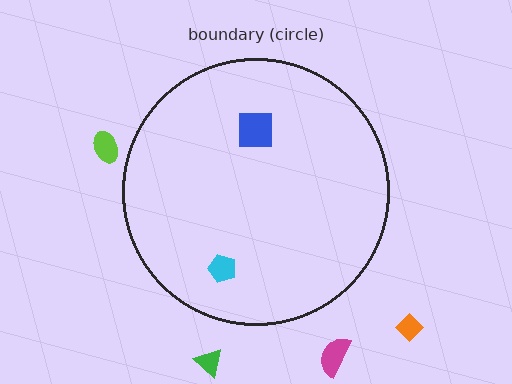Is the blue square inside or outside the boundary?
Inside.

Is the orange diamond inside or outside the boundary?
Outside.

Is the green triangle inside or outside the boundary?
Outside.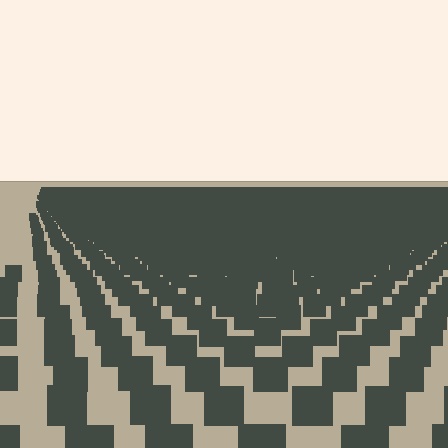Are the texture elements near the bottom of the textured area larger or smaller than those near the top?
Larger. Near the bottom, elements are closer to the viewer and appear at a bigger on-screen size.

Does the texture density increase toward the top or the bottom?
Density increases toward the top.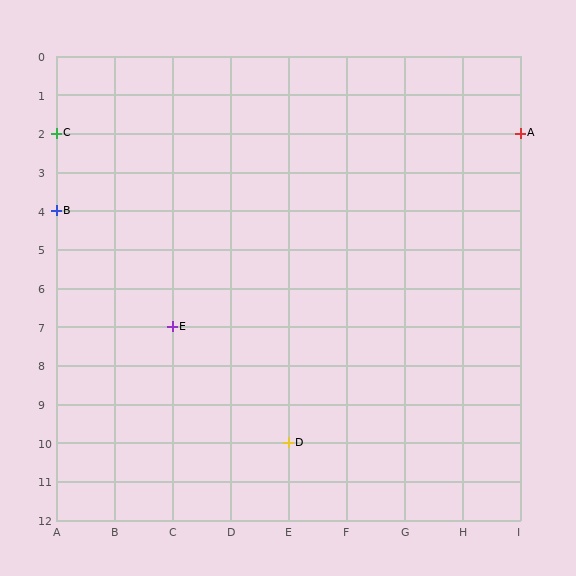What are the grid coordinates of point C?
Point C is at grid coordinates (A, 2).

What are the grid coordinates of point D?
Point D is at grid coordinates (E, 10).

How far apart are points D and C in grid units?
Points D and C are 4 columns and 8 rows apart (about 8.9 grid units diagonally).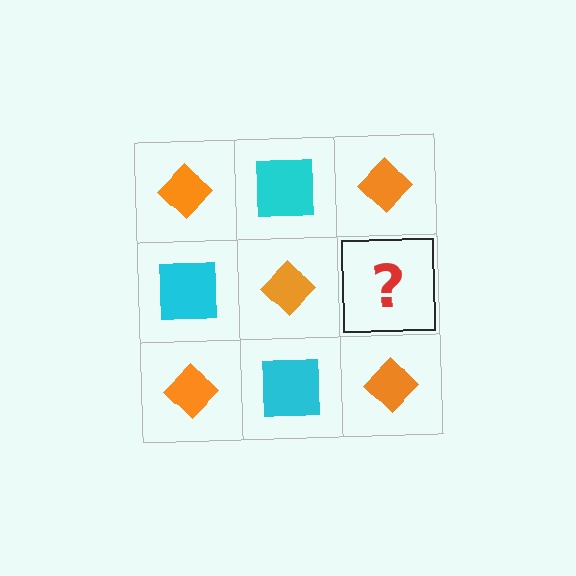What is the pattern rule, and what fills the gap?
The rule is that it alternates orange diamond and cyan square in a checkerboard pattern. The gap should be filled with a cyan square.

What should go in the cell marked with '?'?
The missing cell should contain a cyan square.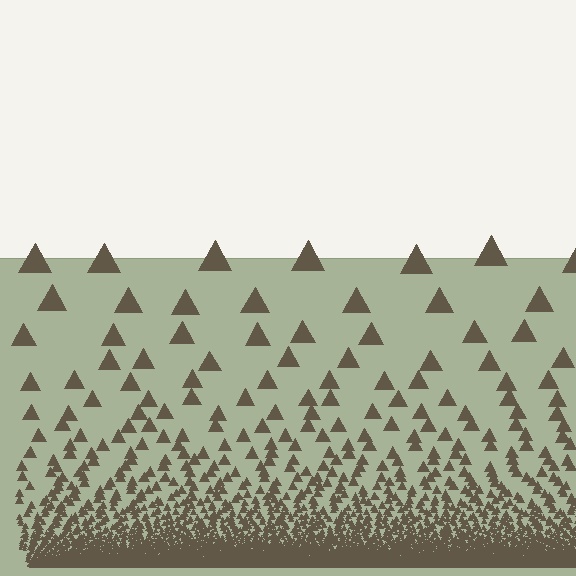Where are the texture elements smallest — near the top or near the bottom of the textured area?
Near the bottom.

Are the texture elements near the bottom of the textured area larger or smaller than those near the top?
Smaller. The gradient is inverted — elements near the bottom are smaller and denser.